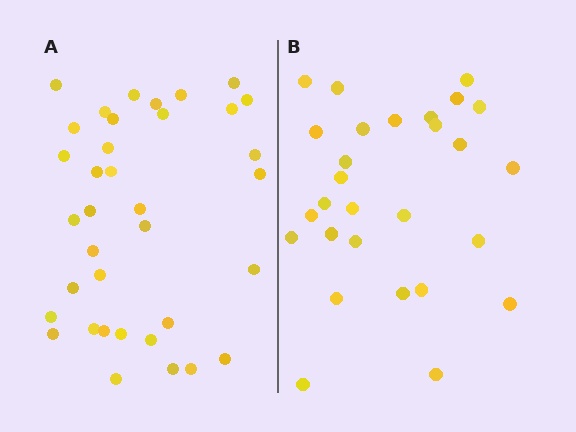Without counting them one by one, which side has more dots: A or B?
Region A (the left region) has more dots.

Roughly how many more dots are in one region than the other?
Region A has roughly 8 or so more dots than region B.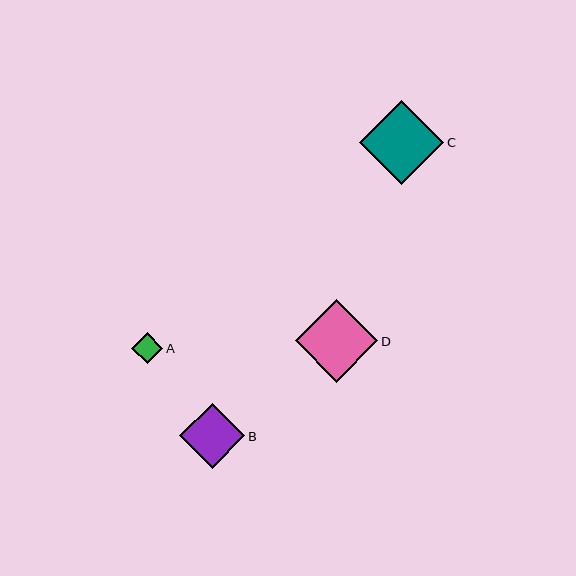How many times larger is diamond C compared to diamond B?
Diamond C is approximately 1.3 times the size of diamond B.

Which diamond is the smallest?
Diamond A is the smallest with a size of approximately 31 pixels.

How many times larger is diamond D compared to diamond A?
Diamond D is approximately 2.7 times the size of diamond A.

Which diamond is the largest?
Diamond C is the largest with a size of approximately 84 pixels.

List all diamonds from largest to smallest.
From largest to smallest: C, D, B, A.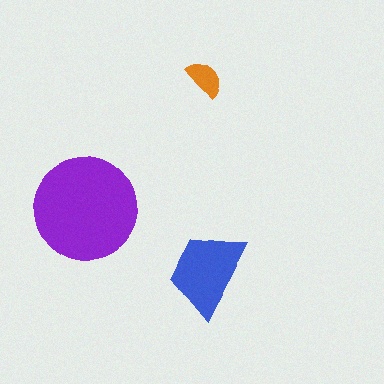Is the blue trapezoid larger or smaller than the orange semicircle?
Larger.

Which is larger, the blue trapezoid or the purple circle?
The purple circle.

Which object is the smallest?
The orange semicircle.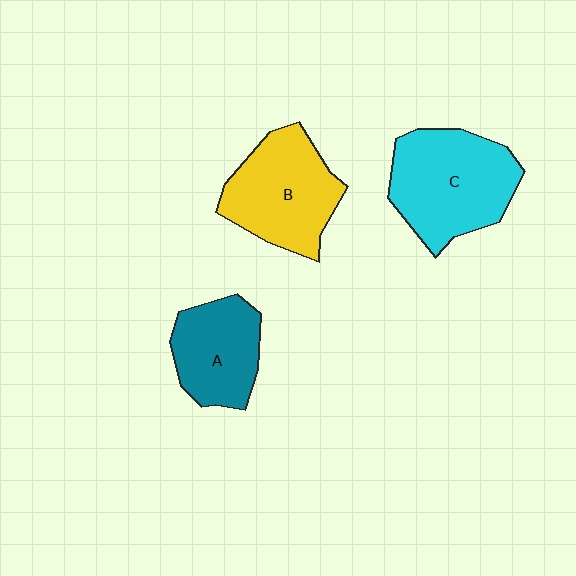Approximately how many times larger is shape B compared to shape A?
Approximately 1.3 times.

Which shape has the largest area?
Shape C (cyan).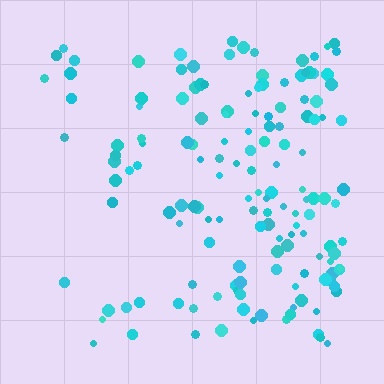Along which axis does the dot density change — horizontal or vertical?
Horizontal.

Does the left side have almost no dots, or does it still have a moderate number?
Still a moderate number, just noticeably fewer than the right.